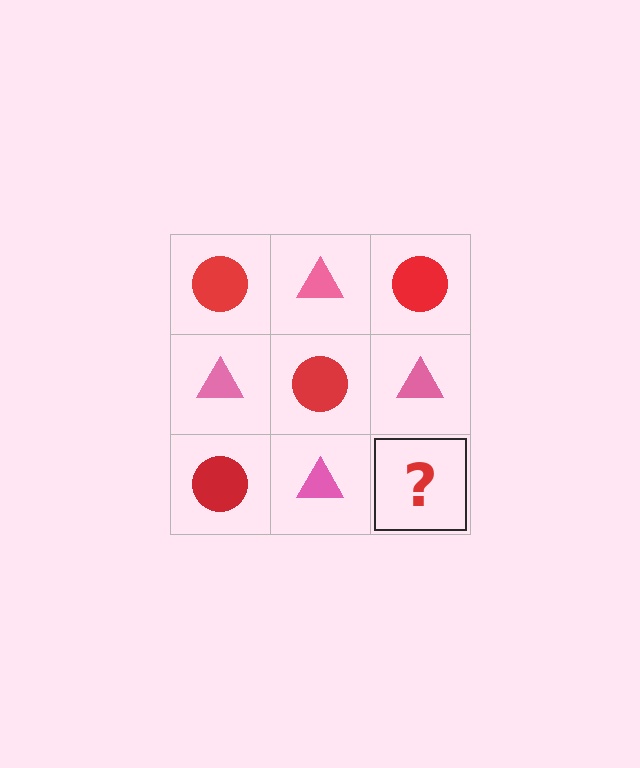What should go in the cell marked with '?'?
The missing cell should contain a red circle.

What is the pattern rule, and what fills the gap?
The rule is that it alternates red circle and pink triangle in a checkerboard pattern. The gap should be filled with a red circle.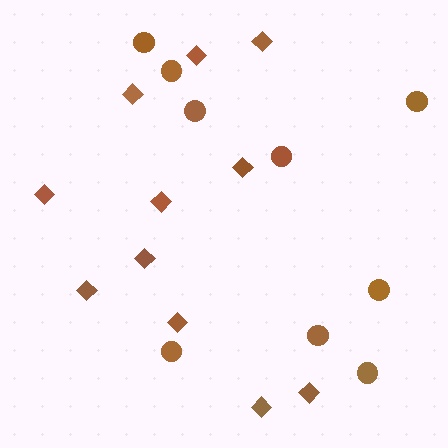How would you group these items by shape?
There are 2 groups: one group of circles (9) and one group of diamonds (11).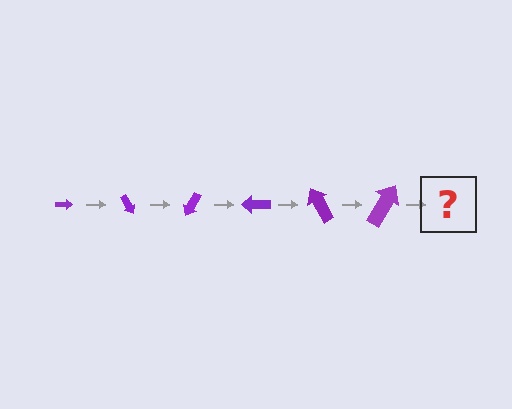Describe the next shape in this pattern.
It should be an arrow, larger than the previous one and rotated 360 degrees from the start.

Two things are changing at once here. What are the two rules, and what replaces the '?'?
The two rules are that the arrow grows larger each step and it rotates 60 degrees each step. The '?' should be an arrow, larger than the previous one and rotated 360 degrees from the start.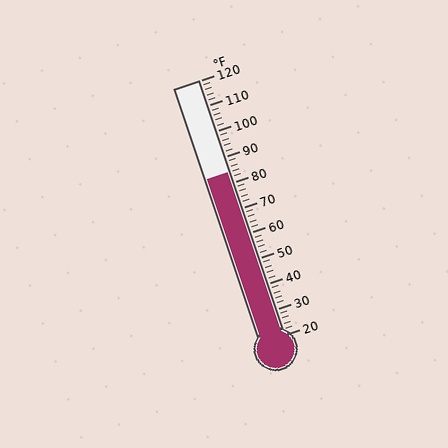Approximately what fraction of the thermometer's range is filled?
The thermometer is filled to approximately 65% of its range.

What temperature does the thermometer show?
The thermometer shows approximately 84°F.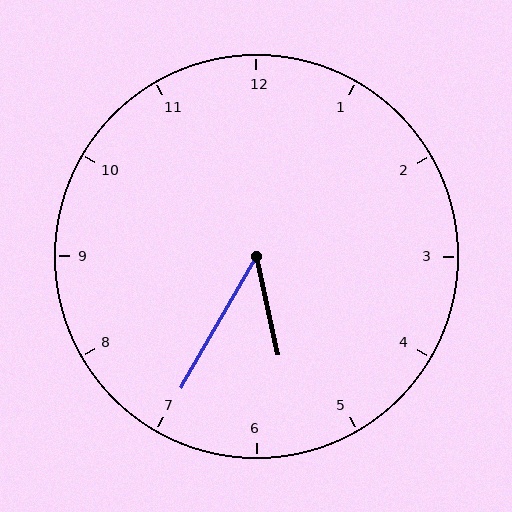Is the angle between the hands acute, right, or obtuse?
It is acute.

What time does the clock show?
5:35.